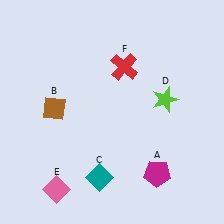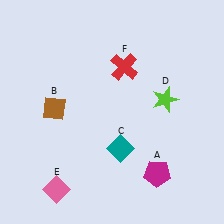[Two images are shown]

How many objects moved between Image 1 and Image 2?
1 object moved between the two images.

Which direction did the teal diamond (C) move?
The teal diamond (C) moved up.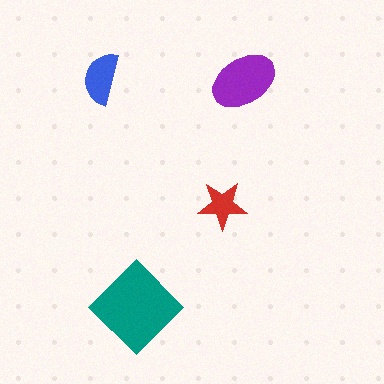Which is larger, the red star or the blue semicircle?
The blue semicircle.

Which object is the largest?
The teal diamond.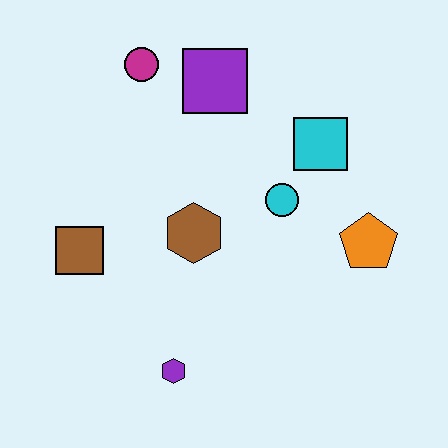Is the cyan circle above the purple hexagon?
Yes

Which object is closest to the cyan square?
The cyan circle is closest to the cyan square.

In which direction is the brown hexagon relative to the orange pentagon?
The brown hexagon is to the left of the orange pentagon.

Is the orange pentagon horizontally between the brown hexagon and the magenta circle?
No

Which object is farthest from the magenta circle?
The purple hexagon is farthest from the magenta circle.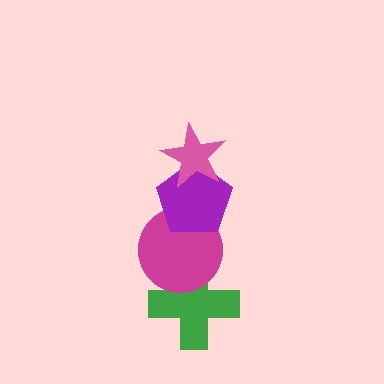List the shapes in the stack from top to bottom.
From top to bottom: the pink star, the purple pentagon, the magenta circle, the green cross.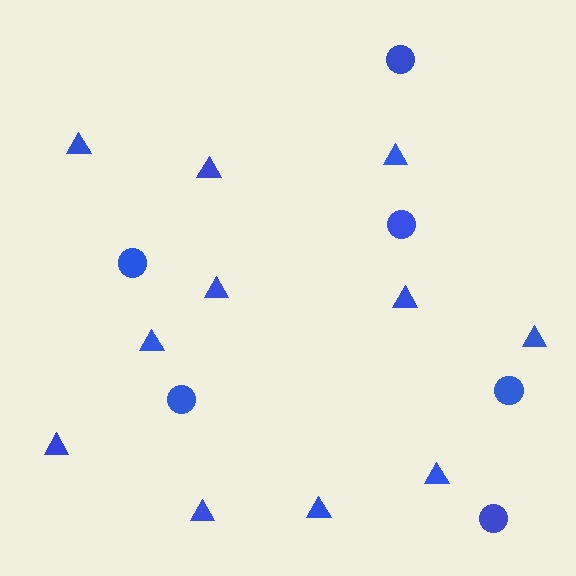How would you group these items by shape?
There are 2 groups: one group of triangles (11) and one group of circles (6).